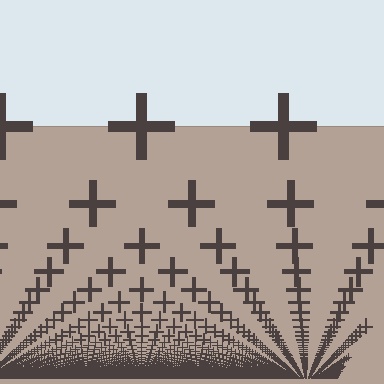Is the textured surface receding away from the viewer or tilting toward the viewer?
The surface appears to tilt toward the viewer. Texture elements get larger and sparser toward the top.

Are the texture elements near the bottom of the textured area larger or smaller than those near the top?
Smaller. The gradient is inverted — elements near the bottom are smaller and denser.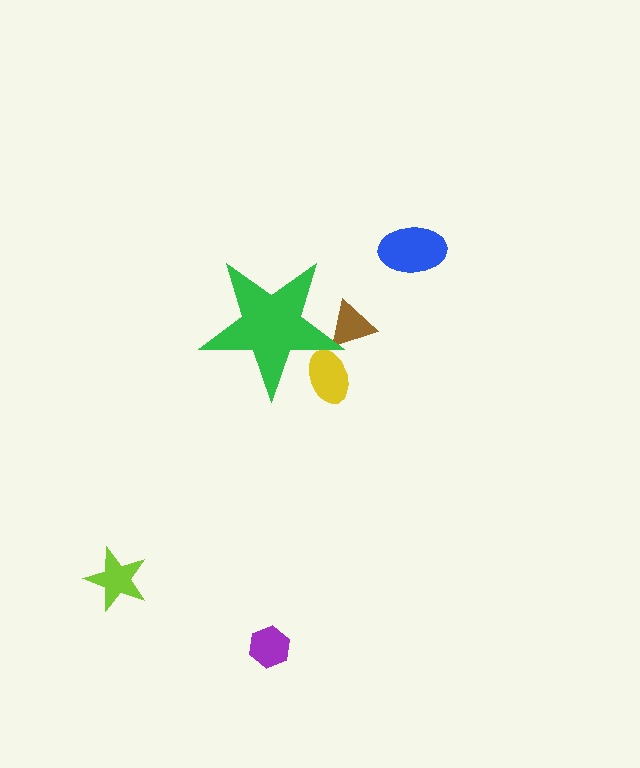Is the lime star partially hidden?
No, the lime star is fully visible.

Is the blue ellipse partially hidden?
No, the blue ellipse is fully visible.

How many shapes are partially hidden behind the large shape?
2 shapes are partially hidden.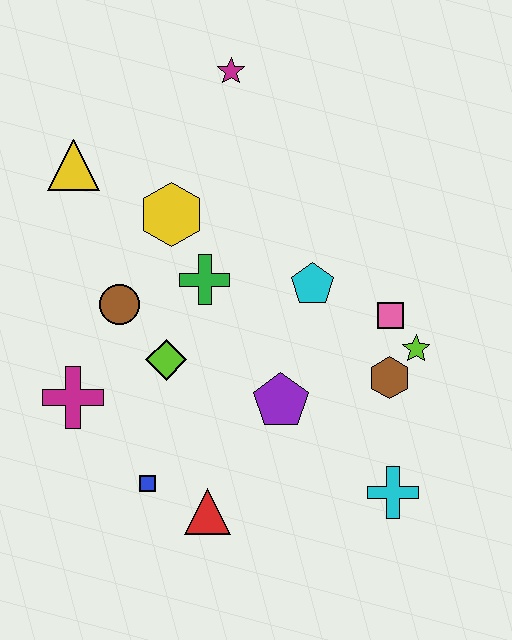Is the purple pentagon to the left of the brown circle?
No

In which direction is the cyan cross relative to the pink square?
The cyan cross is below the pink square.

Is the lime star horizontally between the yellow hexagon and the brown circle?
No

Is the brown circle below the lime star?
No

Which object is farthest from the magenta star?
The cyan cross is farthest from the magenta star.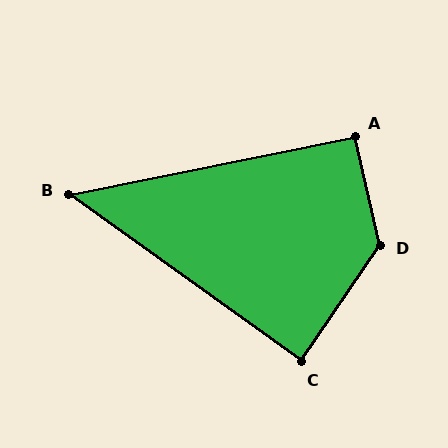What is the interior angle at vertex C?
Approximately 89 degrees (approximately right).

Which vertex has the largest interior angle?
D, at approximately 133 degrees.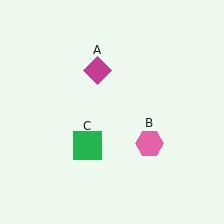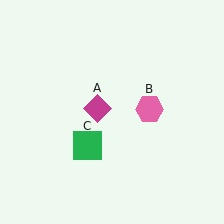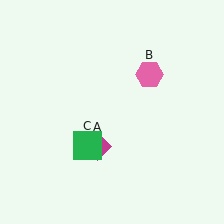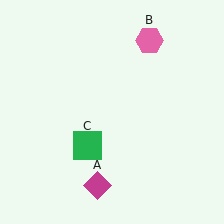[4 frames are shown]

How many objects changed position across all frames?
2 objects changed position: magenta diamond (object A), pink hexagon (object B).